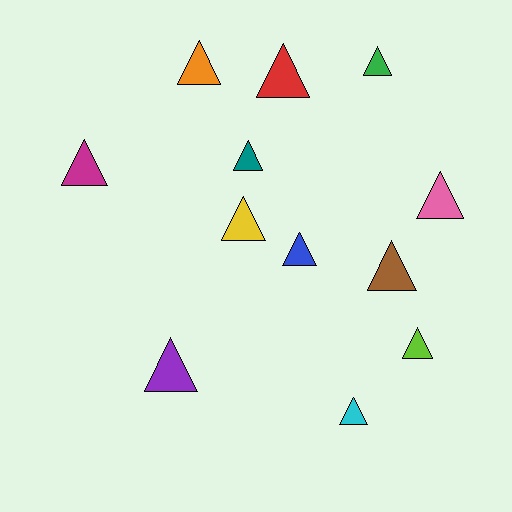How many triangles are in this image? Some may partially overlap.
There are 12 triangles.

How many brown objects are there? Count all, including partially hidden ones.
There is 1 brown object.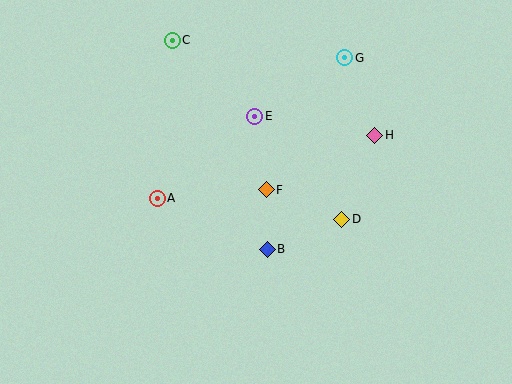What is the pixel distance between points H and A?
The distance between H and A is 226 pixels.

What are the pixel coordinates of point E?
Point E is at (255, 116).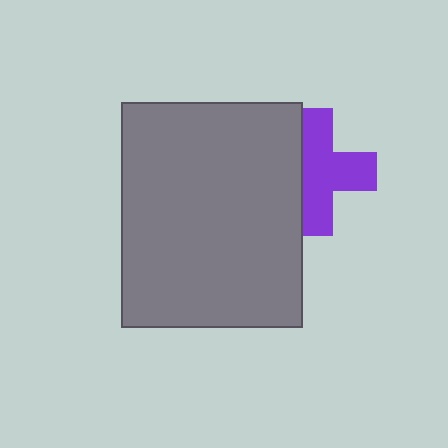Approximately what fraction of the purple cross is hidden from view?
Roughly 35% of the purple cross is hidden behind the gray rectangle.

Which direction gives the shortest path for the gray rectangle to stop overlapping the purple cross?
Moving left gives the shortest separation.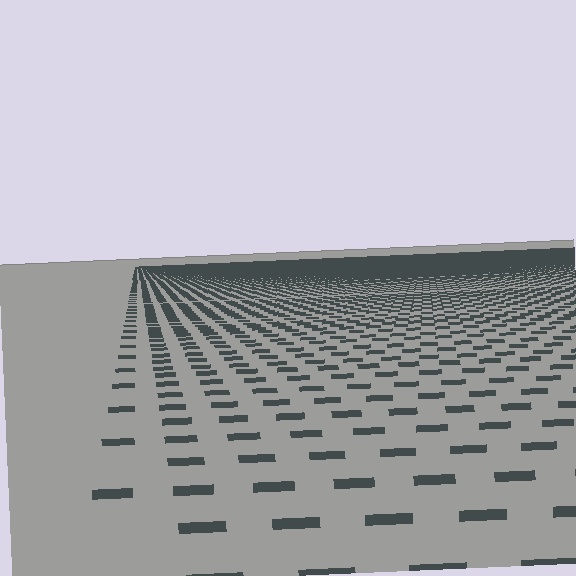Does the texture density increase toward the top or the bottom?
Density increases toward the top.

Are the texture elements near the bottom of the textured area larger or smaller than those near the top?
Larger. Near the bottom, elements are closer to the viewer and appear at a bigger on-screen size.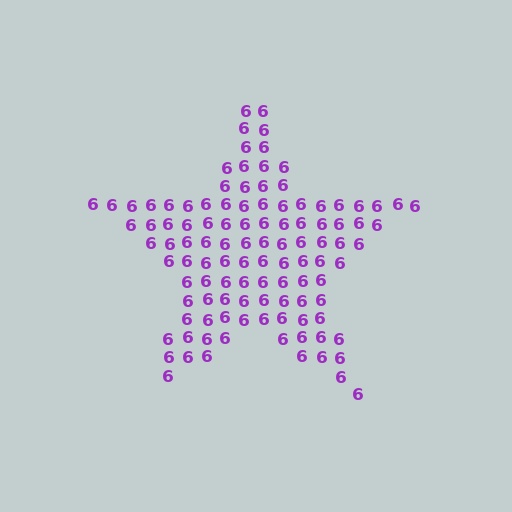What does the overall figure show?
The overall figure shows a star.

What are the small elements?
The small elements are digit 6's.